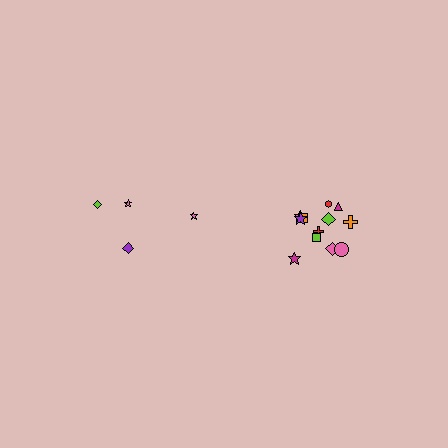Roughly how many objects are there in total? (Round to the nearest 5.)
Roughly 15 objects in total.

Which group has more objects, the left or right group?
The right group.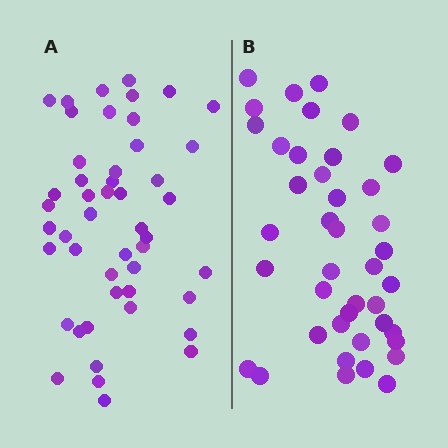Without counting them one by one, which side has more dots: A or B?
Region A (the left region) has more dots.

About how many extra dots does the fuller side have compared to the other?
Region A has roughly 8 or so more dots than region B.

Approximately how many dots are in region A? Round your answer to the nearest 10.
About 50 dots. (The exact count is 48, which rounds to 50.)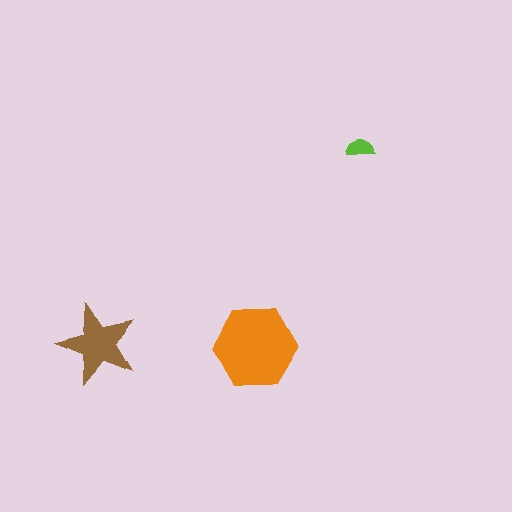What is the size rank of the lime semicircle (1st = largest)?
3rd.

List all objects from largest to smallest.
The orange hexagon, the brown star, the lime semicircle.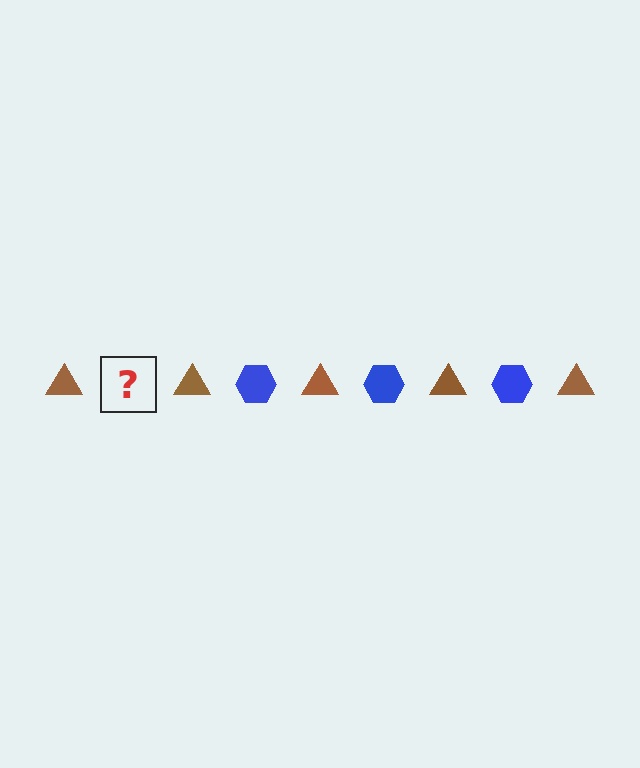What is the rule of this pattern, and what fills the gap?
The rule is that the pattern alternates between brown triangle and blue hexagon. The gap should be filled with a blue hexagon.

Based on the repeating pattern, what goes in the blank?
The blank should be a blue hexagon.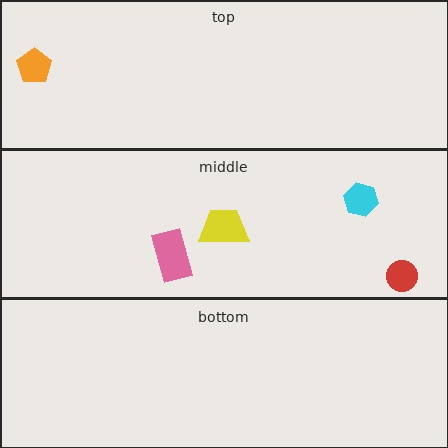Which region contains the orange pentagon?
The top region.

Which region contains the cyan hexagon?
The middle region.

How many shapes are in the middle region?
4.